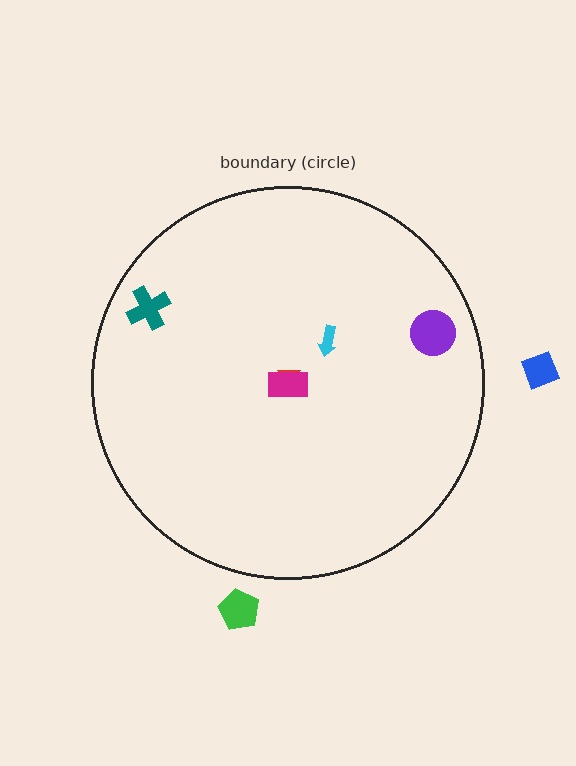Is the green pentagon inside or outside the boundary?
Outside.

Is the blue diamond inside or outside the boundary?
Outside.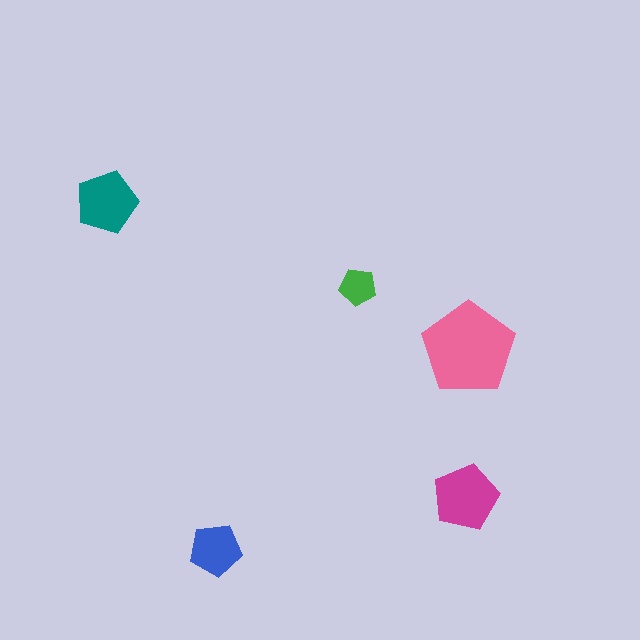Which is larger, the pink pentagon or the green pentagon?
The pink one.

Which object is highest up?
The teal pentagon is topmost.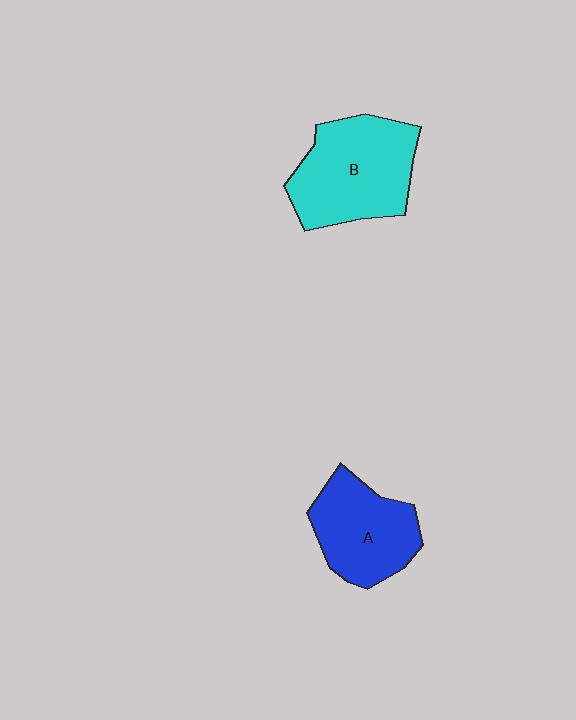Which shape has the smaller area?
Shape A (blue).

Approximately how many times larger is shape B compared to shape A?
Approximately 1.3 times.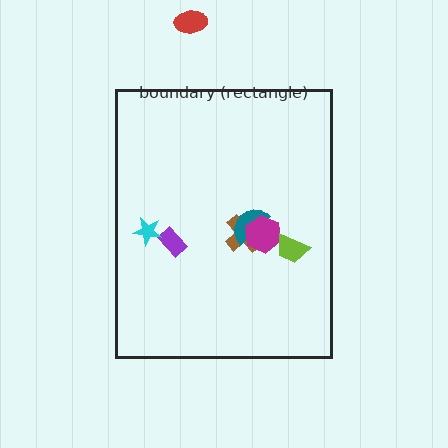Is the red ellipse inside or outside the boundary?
Outside.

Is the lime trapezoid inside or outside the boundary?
Inside.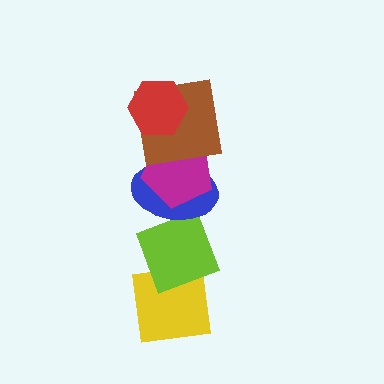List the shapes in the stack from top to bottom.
From top to bottom: the red hexagon, the brown square, the magenta pentagon, the blue ellipse, the lime diamond, the yellow square.